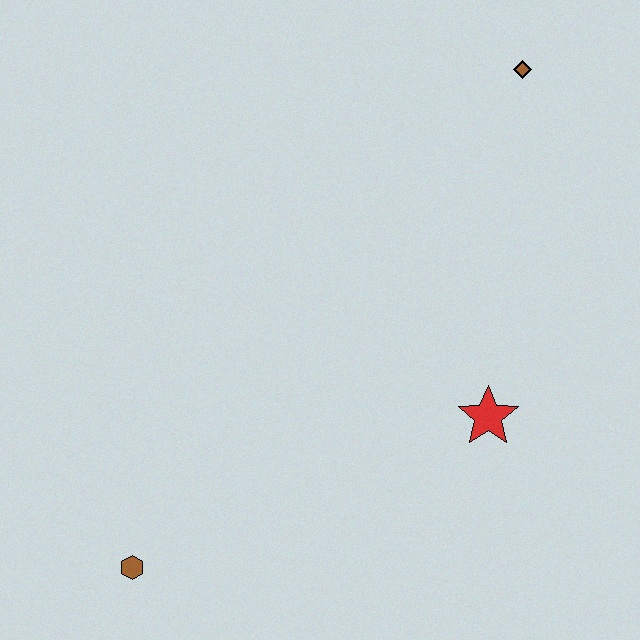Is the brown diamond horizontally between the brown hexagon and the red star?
No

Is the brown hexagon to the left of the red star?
Yes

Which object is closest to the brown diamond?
The red star is closest to the brown diamond.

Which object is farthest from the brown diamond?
The brown hexagon is farthest from the brown diamond.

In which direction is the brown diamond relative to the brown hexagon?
The brown diamond is above the brown hexagon.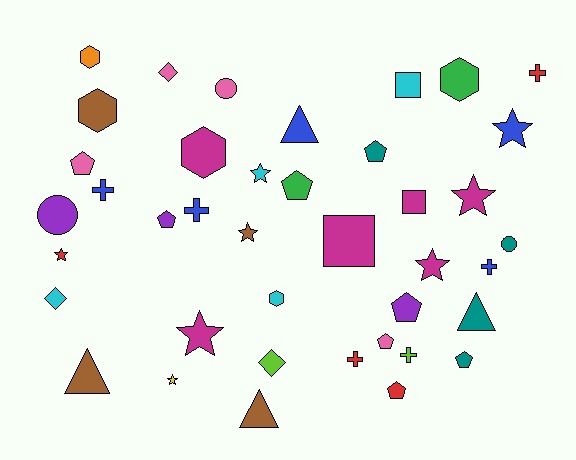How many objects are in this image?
There are 40 objects.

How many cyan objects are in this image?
There are 4 cyan objects.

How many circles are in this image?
There are 3 circles.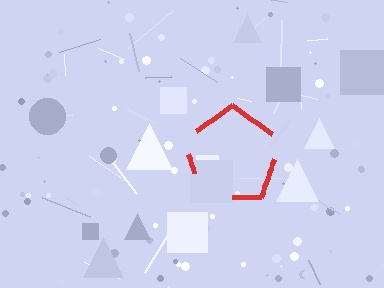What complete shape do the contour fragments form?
The contour fragments form a pentagon.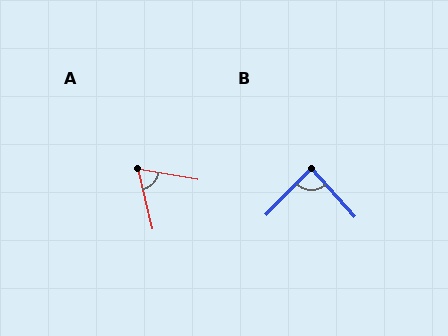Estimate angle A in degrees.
Approximately 67 degrees.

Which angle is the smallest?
A, at approximately 67 degrees.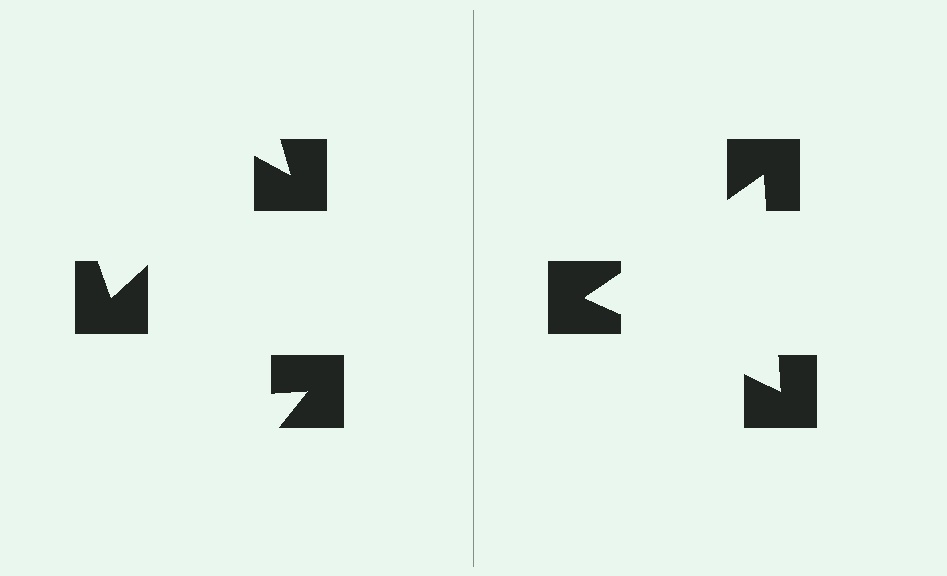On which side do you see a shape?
An illusory triangle appears on the right side. On the left side the wedge cuts are rotated, so no coherent shape forms.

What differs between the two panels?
The notched squares are positioned identically on both sides; only the wedge orientations differ. On the right they align to a triangle; on the left they are misaligned.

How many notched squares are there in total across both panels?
6 — 3 on each side.